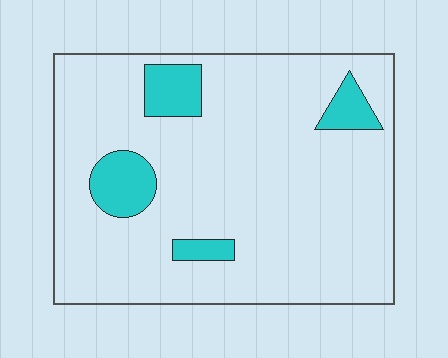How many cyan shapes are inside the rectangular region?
4.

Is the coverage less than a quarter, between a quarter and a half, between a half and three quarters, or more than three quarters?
Less than a quarter.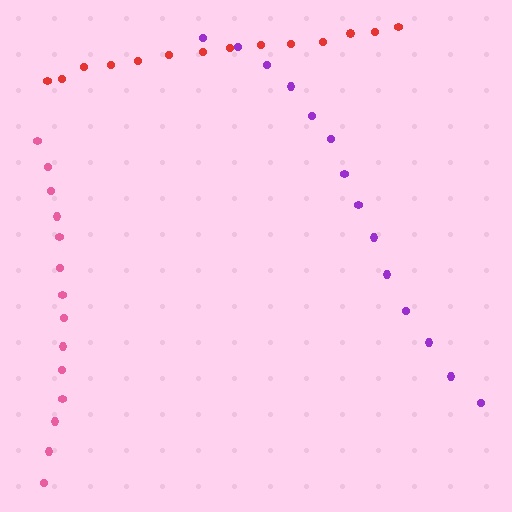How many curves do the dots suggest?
There are 3 distinct paths.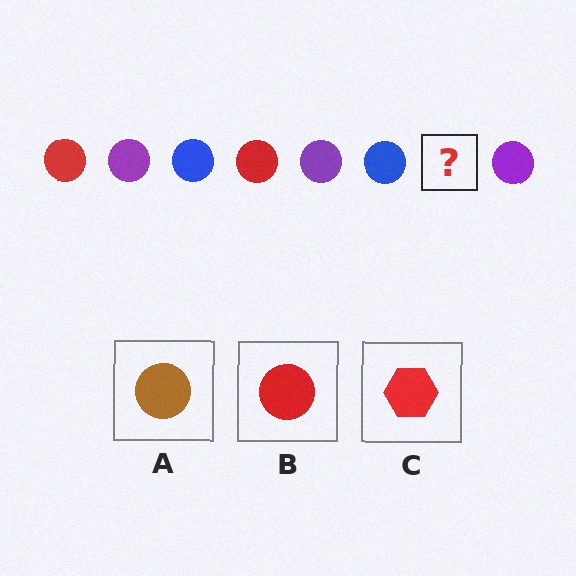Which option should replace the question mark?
Option B.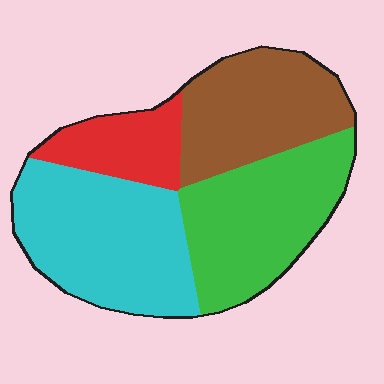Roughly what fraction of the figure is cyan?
Cyan takes up about one third (1/3) of the figure.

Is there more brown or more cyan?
Cyan.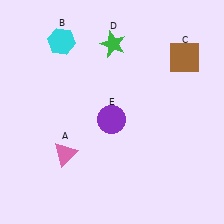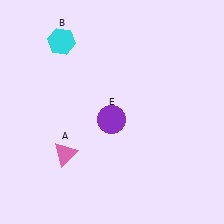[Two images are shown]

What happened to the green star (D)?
The green star (D) was removed in Image 2. It was in the top-right area of Image 1.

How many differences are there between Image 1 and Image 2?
There are 2 differences between the two images.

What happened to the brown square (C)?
The brown square (C) was removed in Image 2. It was in the top-right area of Image 1.